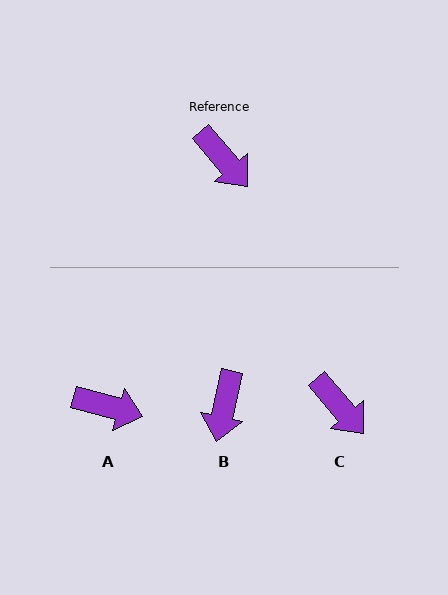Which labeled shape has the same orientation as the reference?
C.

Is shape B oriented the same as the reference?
No, it is off by about 53 degrees.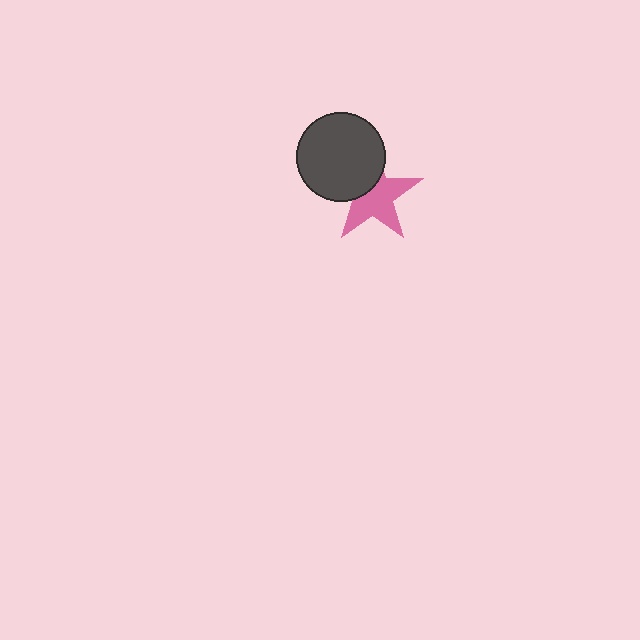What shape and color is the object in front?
The object in front is a dark gray circle.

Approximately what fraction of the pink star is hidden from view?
Roughly 37% of the pink star is hidden behind the dark gray circle.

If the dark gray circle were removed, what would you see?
You would see the complete pink star.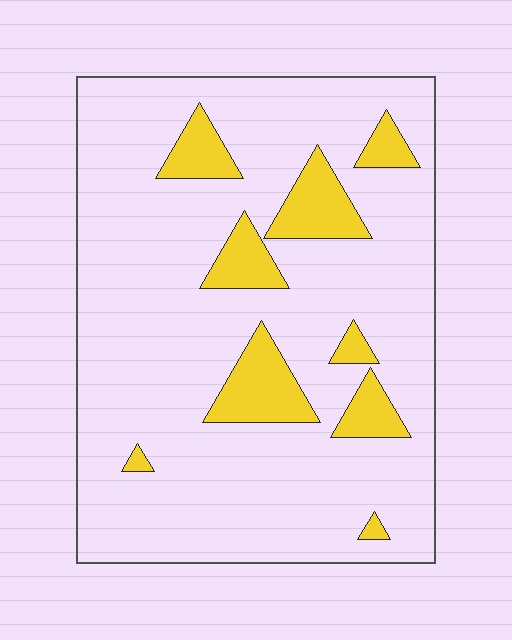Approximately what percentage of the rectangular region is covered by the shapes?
Approximately 15%.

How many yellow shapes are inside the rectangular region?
9.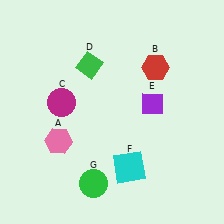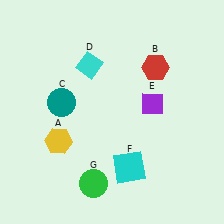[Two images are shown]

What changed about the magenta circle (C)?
In Image 1, C is magenta. In Image 2, it changed to teal.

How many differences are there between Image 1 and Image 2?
There are 3 differences between the two images.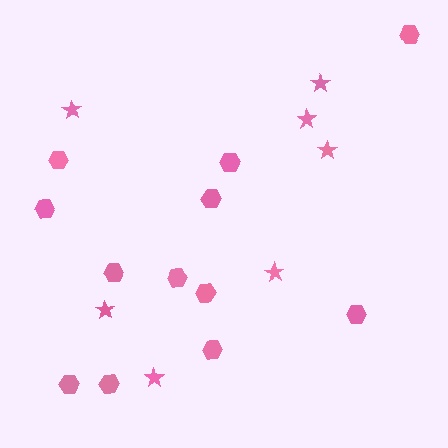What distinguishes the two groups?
There are 2 groups: one group of stars (7) and one group of hexagons (12).